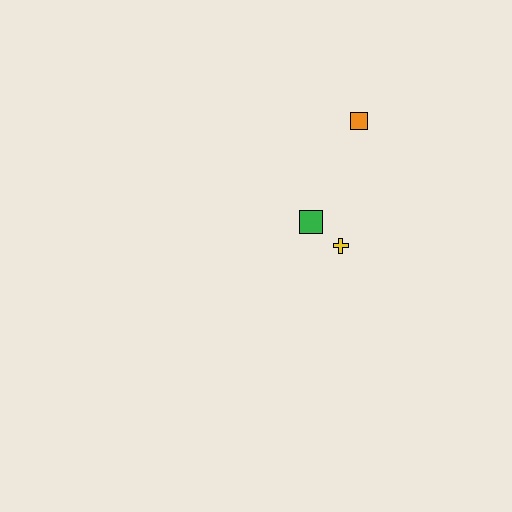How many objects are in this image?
There are 3 objects.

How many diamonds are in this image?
There are no diamonds.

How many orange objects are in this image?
There is 1 orange object.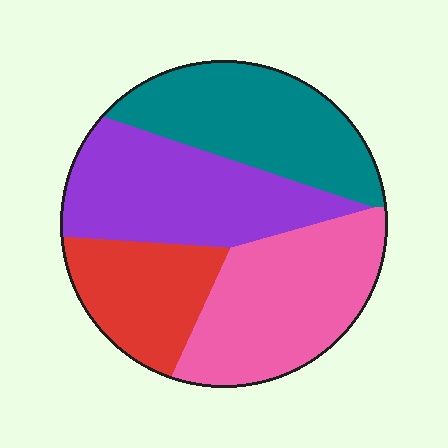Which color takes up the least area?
Red, at roughly 15%.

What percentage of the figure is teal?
Teal takes up about one quarter (1/4) of the figure.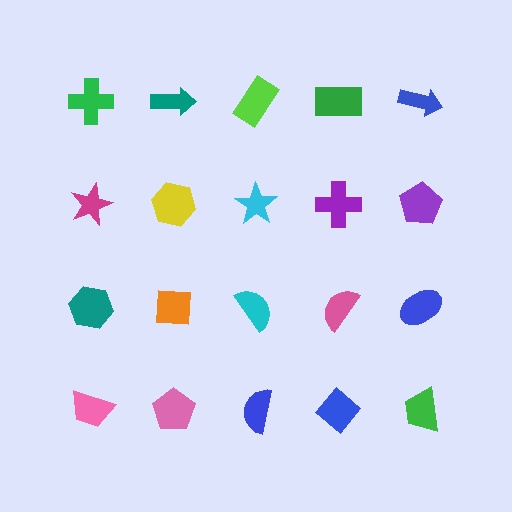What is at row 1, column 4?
A green rectangle.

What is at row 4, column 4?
A blue diamond.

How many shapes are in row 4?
5 shapes.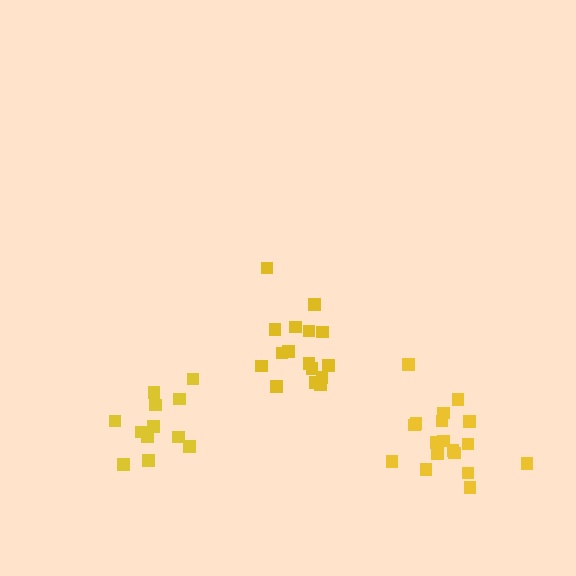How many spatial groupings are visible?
There are 3 spatial groupings.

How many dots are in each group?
Group 1: 16 dots, Group 2: 18 dots, Group 3: 13 dots (47 total).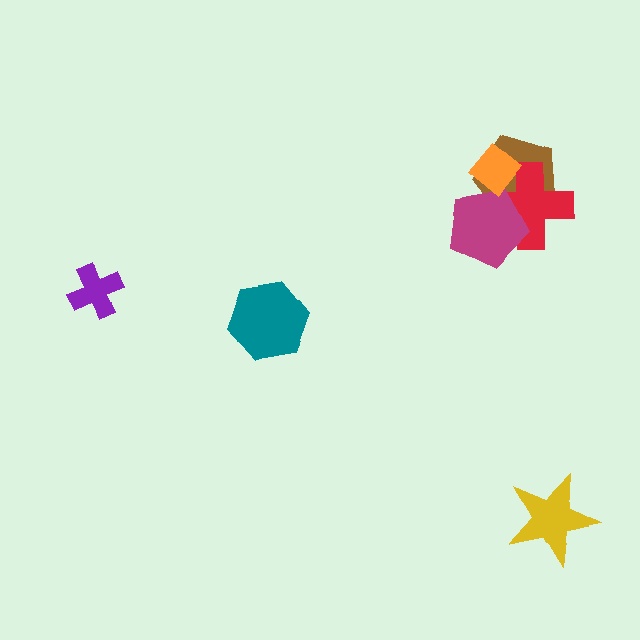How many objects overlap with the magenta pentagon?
3 objects overlap with the magenta pentagon.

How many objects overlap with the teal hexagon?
0 objects overlap with the teal hexagon.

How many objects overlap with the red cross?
3 objects overlap with the red cross.